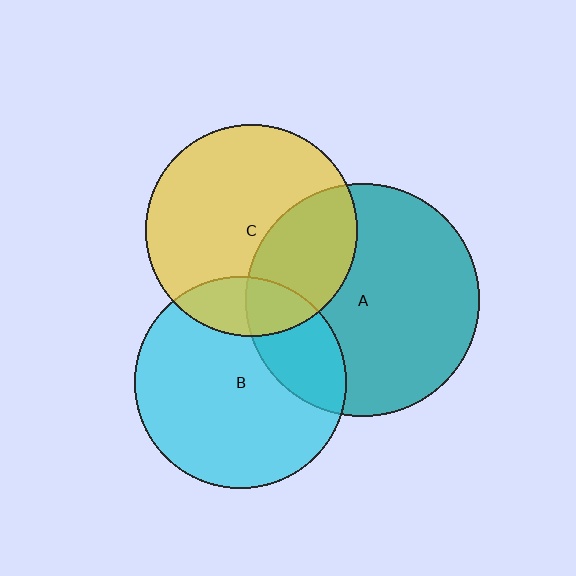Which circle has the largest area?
Circle A (teal).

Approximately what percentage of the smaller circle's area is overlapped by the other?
Approximately 35%.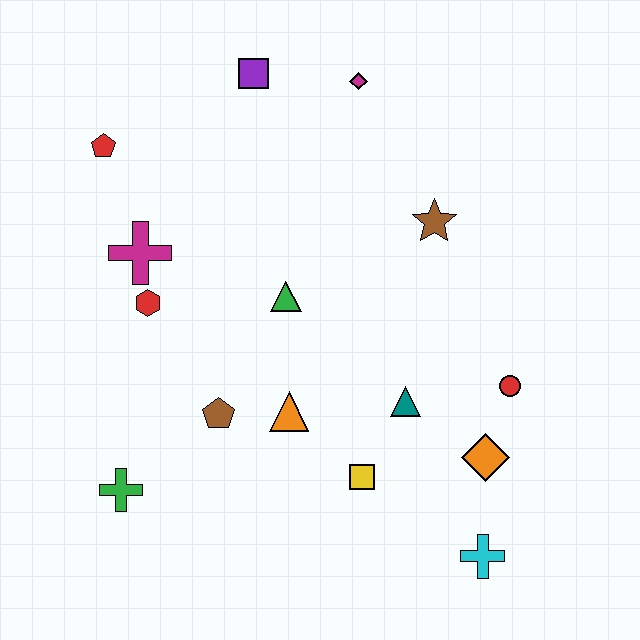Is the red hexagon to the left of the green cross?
No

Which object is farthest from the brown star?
The green cross is farthest from the brown star.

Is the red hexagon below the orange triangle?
No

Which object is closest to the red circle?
The orange diamond is closest to the red circle.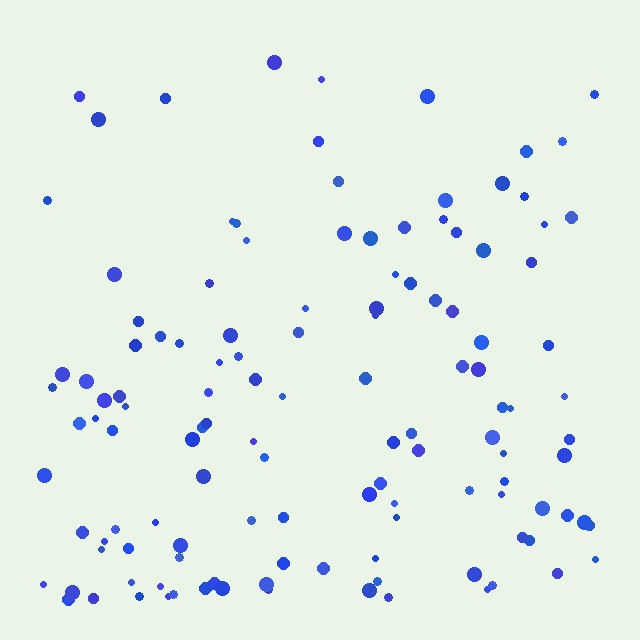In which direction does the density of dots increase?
From top to bottom, with the bottom side densest.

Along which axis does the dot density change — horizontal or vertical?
Vertical.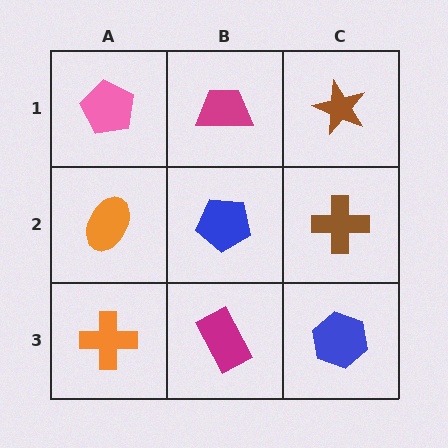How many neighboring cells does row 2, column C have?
3.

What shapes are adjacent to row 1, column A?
An orange ellipse (row 2, column A), a magenta trapezoid (row 1, column B).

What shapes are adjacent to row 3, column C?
A brown cross (row 2, column C), a magenta rectangle (row 3, column B).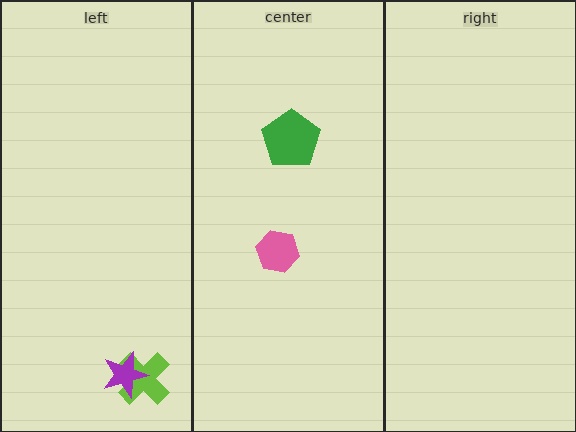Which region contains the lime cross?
The left region.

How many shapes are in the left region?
2.